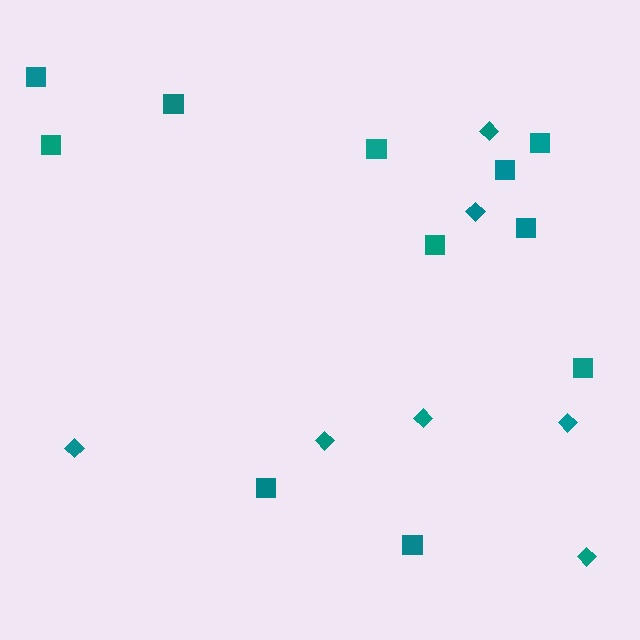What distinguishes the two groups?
There are 2 groups: one group of squares (11) and one group of diamonds (7).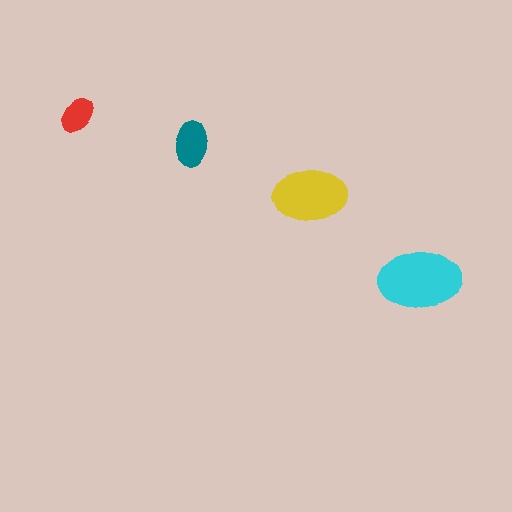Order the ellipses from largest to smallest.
the cyan one, the yellow one, the teal one, the red one.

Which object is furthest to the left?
The red ellipse is leftmost.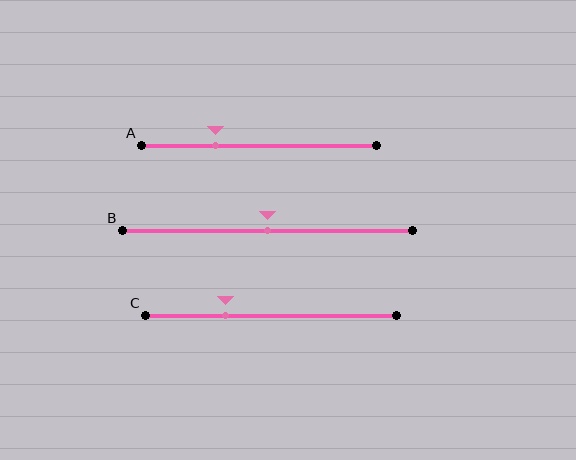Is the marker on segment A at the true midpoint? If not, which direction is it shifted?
No, the marker on segment A is shifted to the left by about 19% of the segment length.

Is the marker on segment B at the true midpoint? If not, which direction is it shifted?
Yes, the marker on segment B is at the true midpoint.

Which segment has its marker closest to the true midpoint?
Segment B has its marker closest to the true midpoint.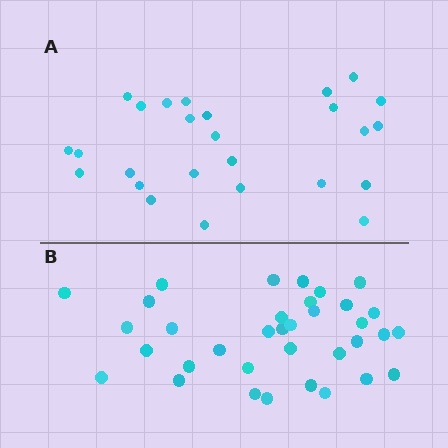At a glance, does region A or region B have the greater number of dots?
Region B (the bottom region) has more dots.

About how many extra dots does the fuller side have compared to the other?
Region B has roughly 8 or so more dots than region A.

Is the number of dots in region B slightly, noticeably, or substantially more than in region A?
Region B has noticeably more, but not dramatically so. The ratio is roughly 1.3 to 1.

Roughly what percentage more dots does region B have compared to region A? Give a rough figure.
About 35% more.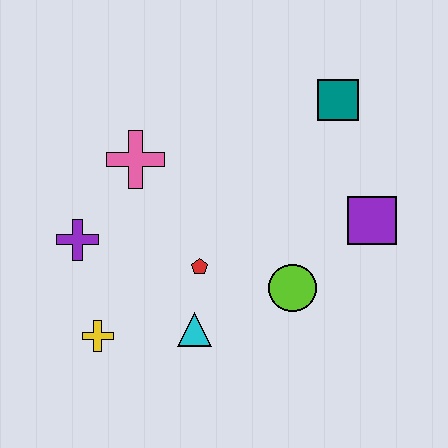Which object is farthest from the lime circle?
The purple cross is farthest from the lime circle.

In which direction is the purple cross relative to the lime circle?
The purple cross is to the left of the lime circle.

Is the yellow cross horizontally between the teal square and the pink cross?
No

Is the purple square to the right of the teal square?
Yes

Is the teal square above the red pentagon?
Yes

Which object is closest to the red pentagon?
The cyan triangle is closest to the red pentagon.